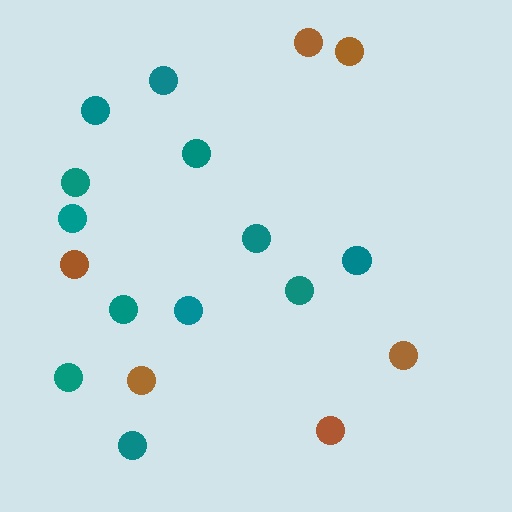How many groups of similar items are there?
There are 2 groups: one group of teal circles (12) and one group of brown circles (6).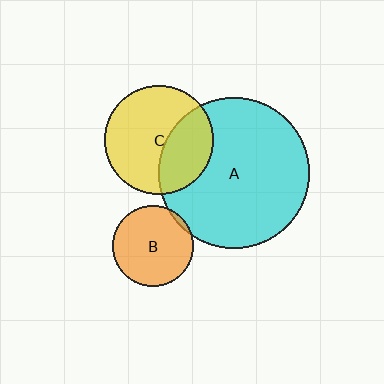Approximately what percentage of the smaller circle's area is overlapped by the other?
Approximately 5%.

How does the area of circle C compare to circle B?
Approximately 1.8 times.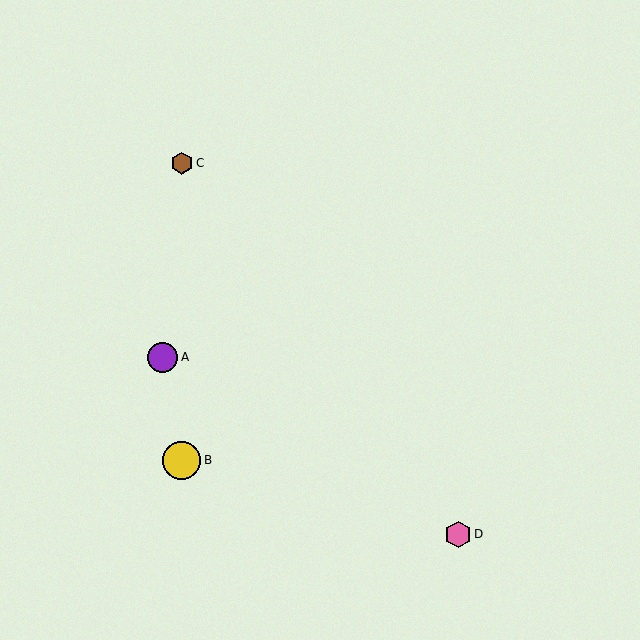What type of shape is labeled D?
Shape D is a pink hexagon.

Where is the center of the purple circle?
The center of the purple circle is at (163, 357).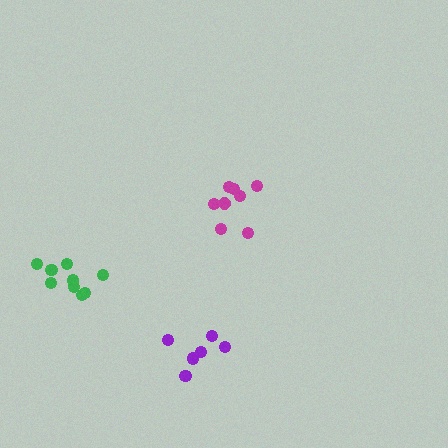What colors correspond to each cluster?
The clusters are colored: purple, magenta, green.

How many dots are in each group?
Group 1: 6 dots, Group 2: 8 dots, Group 3: 9 dots (23 total).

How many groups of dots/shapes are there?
There are 3 groups.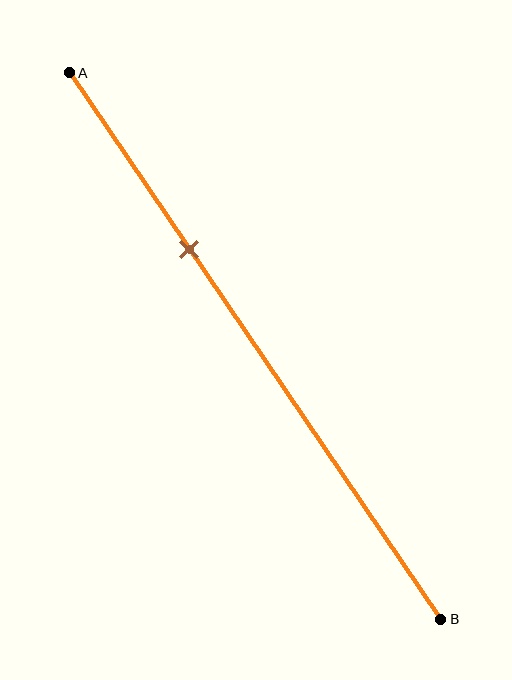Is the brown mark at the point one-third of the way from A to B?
Yes, the mark is approximately at the one-third point.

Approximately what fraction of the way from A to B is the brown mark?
The brown mark is approximately 30% of the way from A to B.